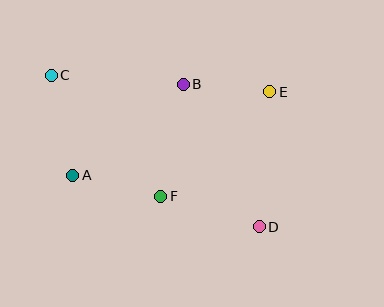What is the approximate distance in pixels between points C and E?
The distance between C and E is approximately 219 pixels.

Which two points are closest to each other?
Points B and E are closest to each other.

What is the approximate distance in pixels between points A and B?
The distance between A and B is approximately 143 pixels.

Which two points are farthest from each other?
Points C and D are farthest from each other.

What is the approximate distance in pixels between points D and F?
The distance between D and F is approximately 104 pixels.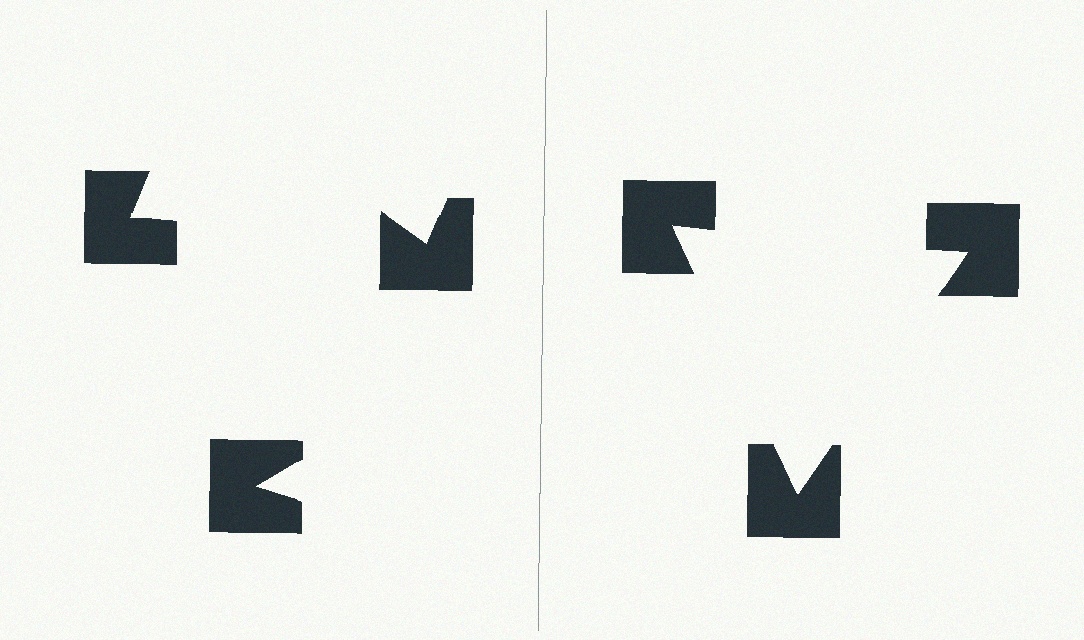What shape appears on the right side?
An illusory triangle.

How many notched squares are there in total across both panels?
6 — 3 on each side.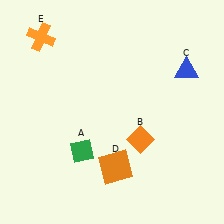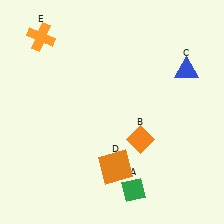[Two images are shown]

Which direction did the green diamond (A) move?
The green diamond (A) moved right.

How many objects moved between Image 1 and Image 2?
1 object moved between the two images.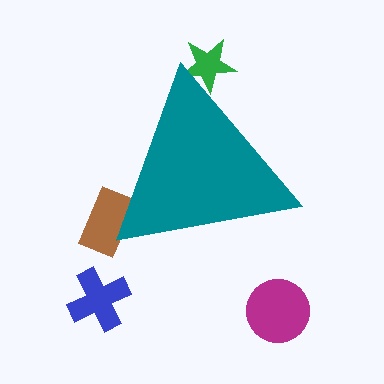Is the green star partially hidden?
Yes, the green star is partially hidden behind the teal triangle.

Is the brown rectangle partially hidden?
Yes, the brown rectangle is partially hidden behind the teal triangle.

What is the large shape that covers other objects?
A teal triangle.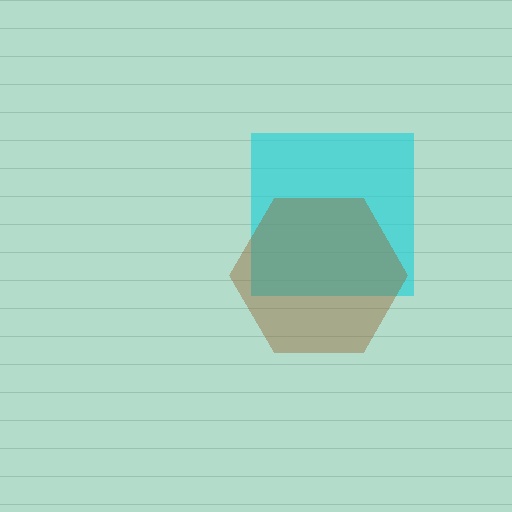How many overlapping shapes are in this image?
There are 2 overlapping shapes in the image.